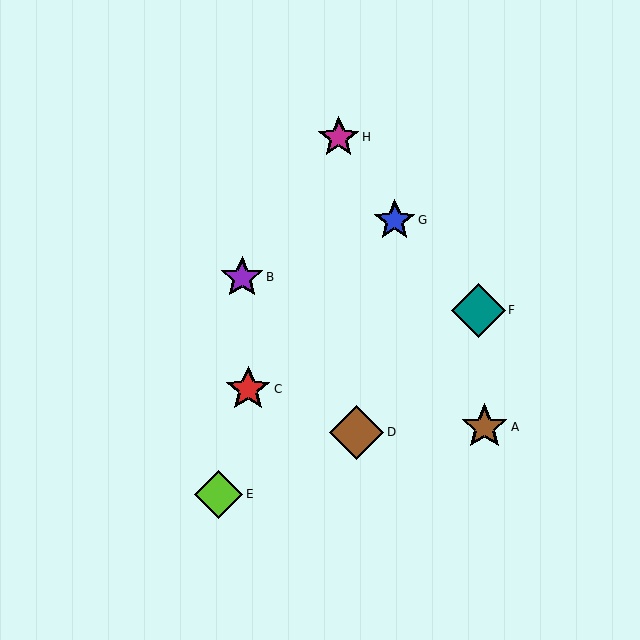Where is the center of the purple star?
The center of the purple star is at (242, 277).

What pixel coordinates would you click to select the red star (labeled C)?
Click at (248, 389) to select the red star C.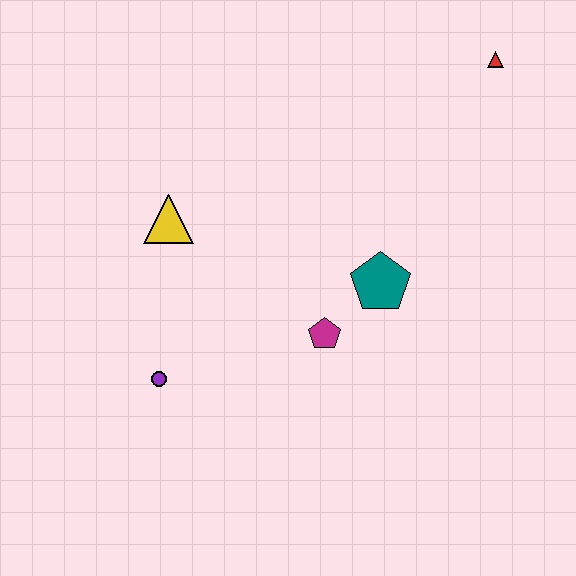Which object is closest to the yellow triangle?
The purple circle is closest to the yellow triangle.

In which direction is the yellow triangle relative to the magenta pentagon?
The yellow triangle is to the left of the magenta pentagon.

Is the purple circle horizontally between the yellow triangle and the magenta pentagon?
No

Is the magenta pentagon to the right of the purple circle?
Yes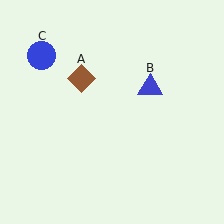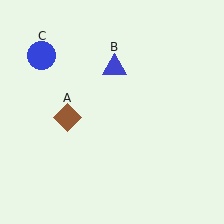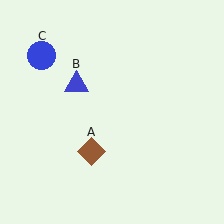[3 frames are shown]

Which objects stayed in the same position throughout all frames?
Blue circle (object C) remained stationary.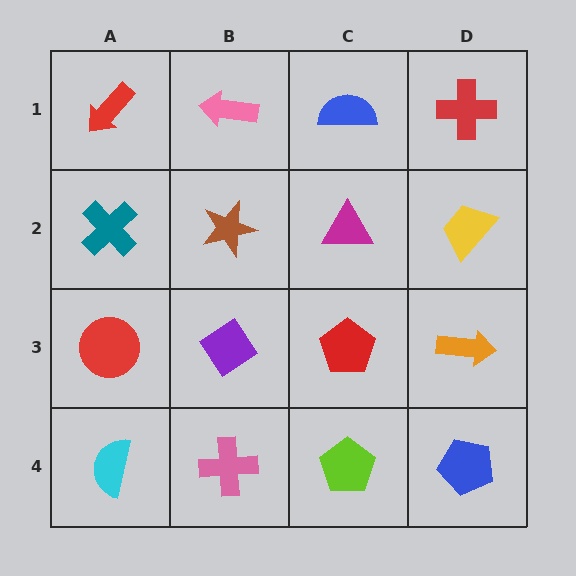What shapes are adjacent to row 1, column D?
A yellow trapezoid (row 2, column D), a blue semicircle (row 1, column C).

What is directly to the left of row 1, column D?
A blue semicircle.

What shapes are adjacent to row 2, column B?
A pink arrow (row 1, column B), a purple diamond (row 3, column B), a teal cross (row 2, column A), a magenta triangle (row 2, column C).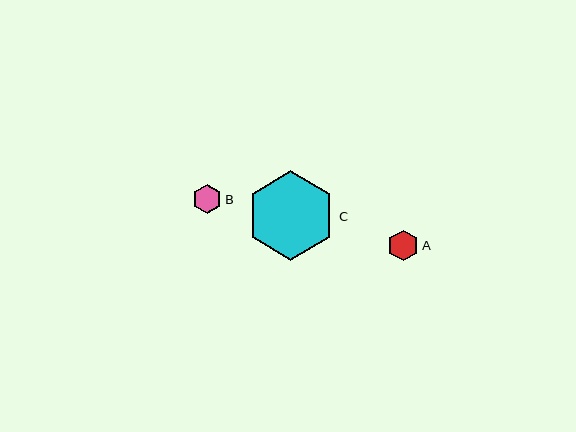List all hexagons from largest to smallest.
From largest to smallest: C, A, B.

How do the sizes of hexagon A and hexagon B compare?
Hexagon A and hexagon B are approximately the same size.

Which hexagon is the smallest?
Hexagon B is the smallest with a size of approximately 29 pixels.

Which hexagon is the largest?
Hexagon C is the largest with a size of approximately 90 pixels.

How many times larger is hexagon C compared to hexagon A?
Hexagon C is approximately 2.9 times the size of hexagon A.